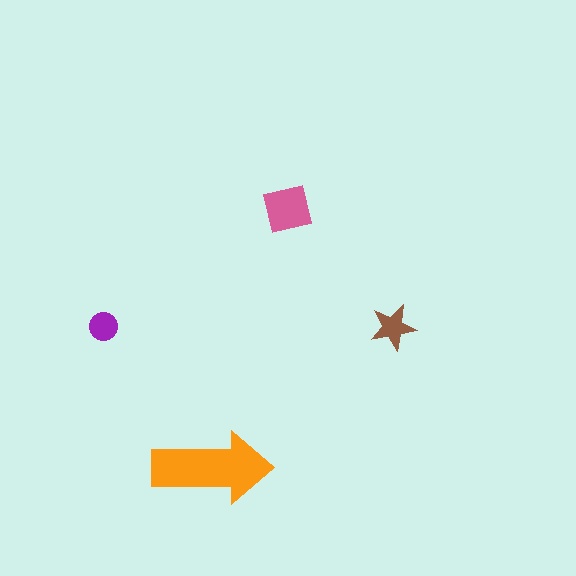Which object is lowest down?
The orange arrow is bottommost.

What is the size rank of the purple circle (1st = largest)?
4th.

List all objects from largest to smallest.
The orange arrow, the pink square, the brown star, the purple circle.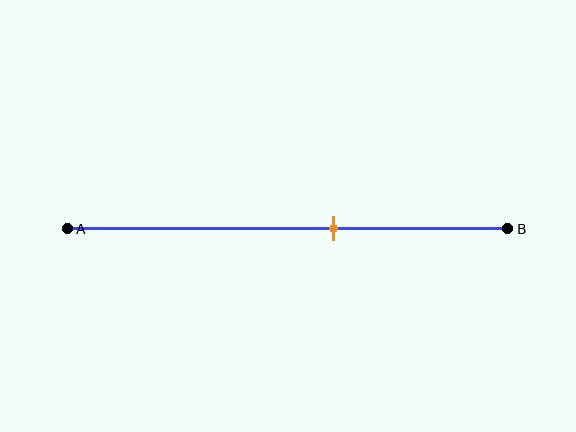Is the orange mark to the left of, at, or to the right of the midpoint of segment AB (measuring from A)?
The orange mark is to the right of the midpoint of segment AB.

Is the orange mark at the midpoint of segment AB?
No, the mark is at about 60% from A, not at the 50% midpoint.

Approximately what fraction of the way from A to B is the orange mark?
The orange mark is approximately 60% of the way from A to B.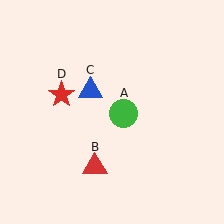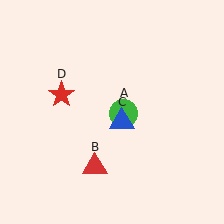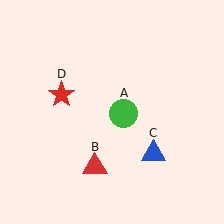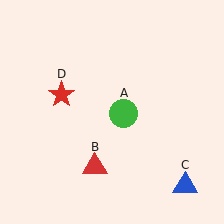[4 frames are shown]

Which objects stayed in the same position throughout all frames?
Green circle (object A) and red triangle (object B) and red star (object D) remained stationary.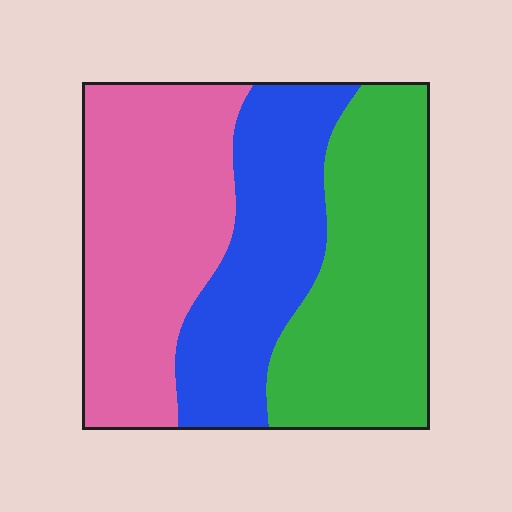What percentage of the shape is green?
Green covers about 35% of the shape.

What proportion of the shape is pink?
Pink takes up between a third and a half of the shape.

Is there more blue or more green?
Green.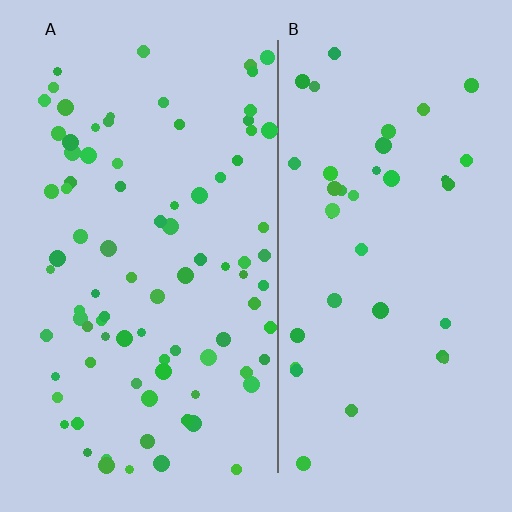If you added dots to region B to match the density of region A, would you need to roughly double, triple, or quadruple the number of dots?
Approximately double.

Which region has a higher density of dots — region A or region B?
A (the left).